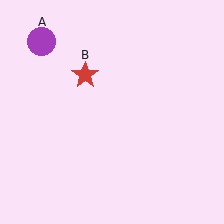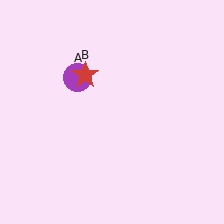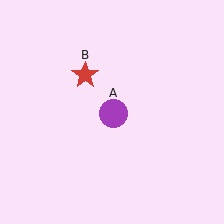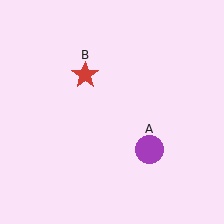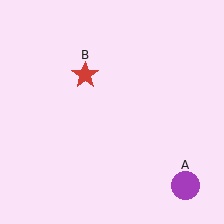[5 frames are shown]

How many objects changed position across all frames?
1 object changed position: purple circle (object A).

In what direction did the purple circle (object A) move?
The purple circle (object A) moved down and to the right.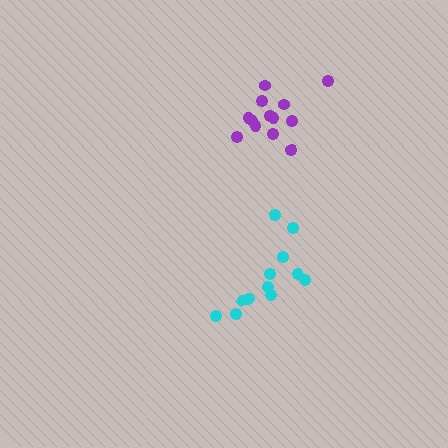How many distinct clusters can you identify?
There are 2 distinct clusters.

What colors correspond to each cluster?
The clusters are colored: cyan, purple.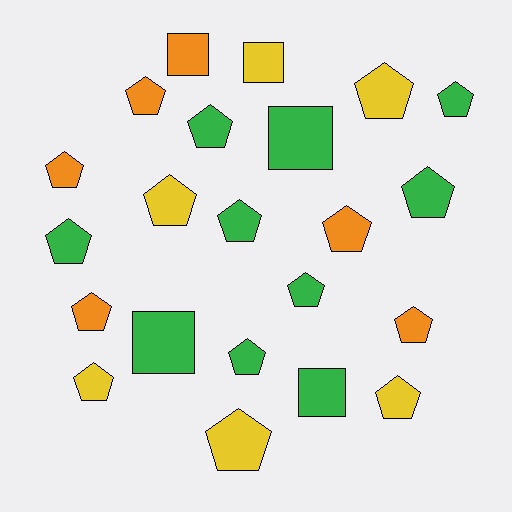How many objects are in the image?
There are 22 objects.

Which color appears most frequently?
Green, with 10 objects.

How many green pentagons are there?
There are 7 green pentagons.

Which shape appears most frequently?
Pentagon, with 17 objects.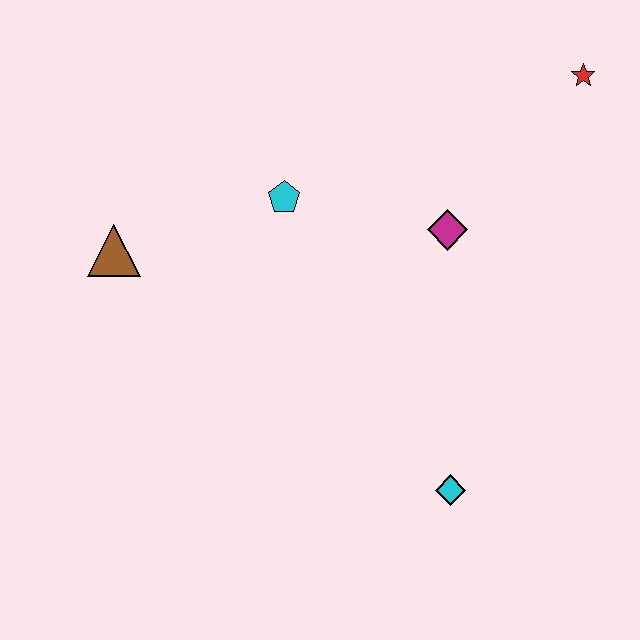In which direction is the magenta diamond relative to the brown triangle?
The magenta diamond is to the right of the brown triangle.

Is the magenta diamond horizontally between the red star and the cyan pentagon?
Yes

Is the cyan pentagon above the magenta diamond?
Yes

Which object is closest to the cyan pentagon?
The magenta diamond is closest to the cyan pentagon.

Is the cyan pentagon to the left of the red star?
Yes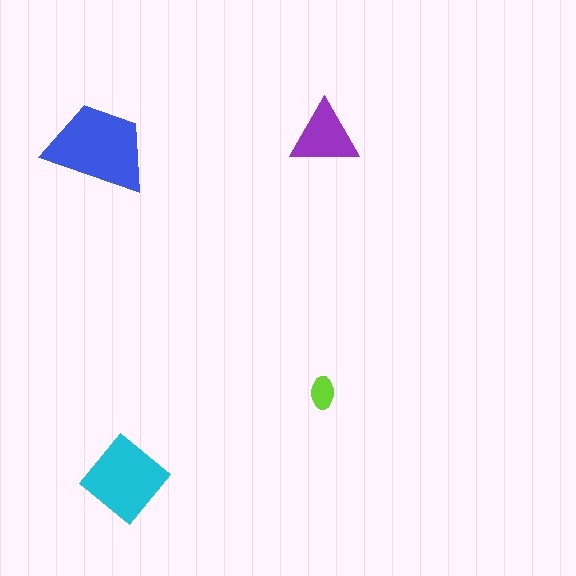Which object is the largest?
The blue trapezoid.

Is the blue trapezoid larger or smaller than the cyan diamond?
Larger.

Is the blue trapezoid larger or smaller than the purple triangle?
Larger.